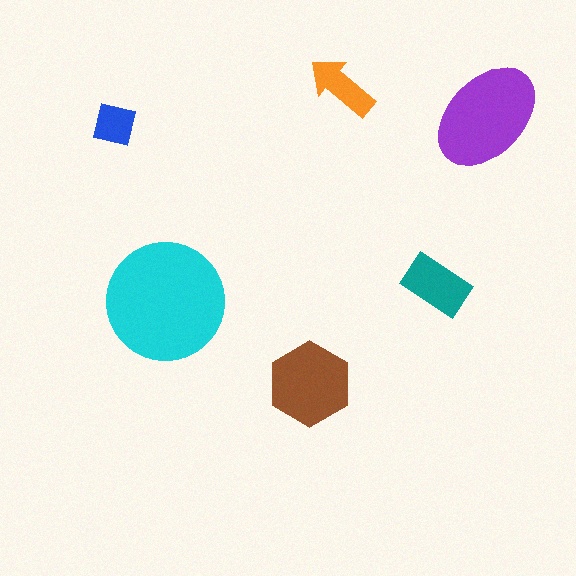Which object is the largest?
The cyan circle.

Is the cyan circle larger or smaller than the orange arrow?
Larger.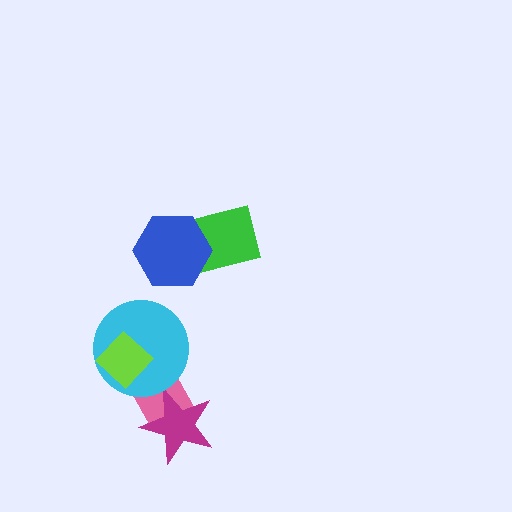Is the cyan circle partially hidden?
Yes, it is partially covered by another shape.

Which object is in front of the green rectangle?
The blue hexagon is in front of the green rectangle.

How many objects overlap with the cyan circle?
2 objects overlap with the cyan circle.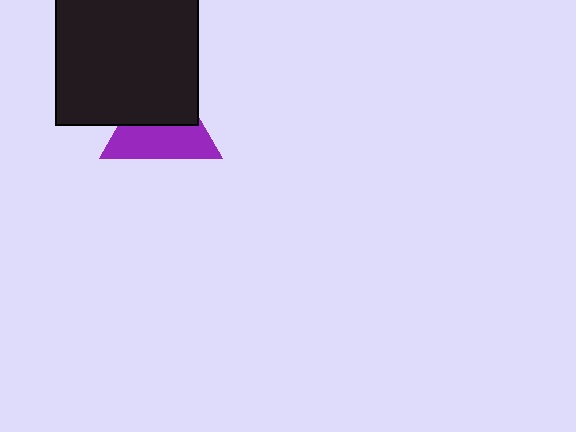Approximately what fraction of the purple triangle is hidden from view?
Roughly 47% of the purple triangle is hidden behind the black square.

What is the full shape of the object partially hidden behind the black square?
The partially hidden object is a purple triangle.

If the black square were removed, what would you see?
You would see the complete purple triangle.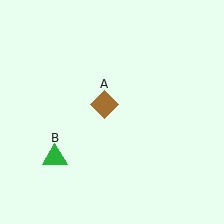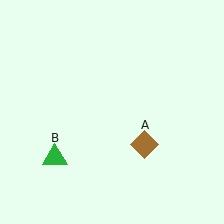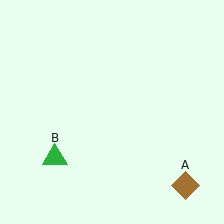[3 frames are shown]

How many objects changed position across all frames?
1 object changed position: brown diamond (object A).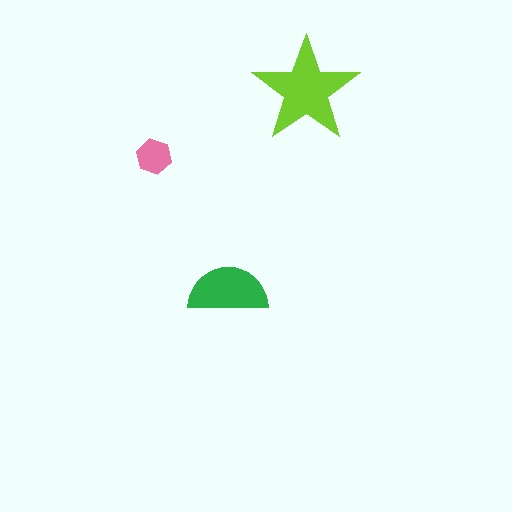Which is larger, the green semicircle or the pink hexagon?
The green semicircle.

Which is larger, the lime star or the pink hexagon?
The lime star.